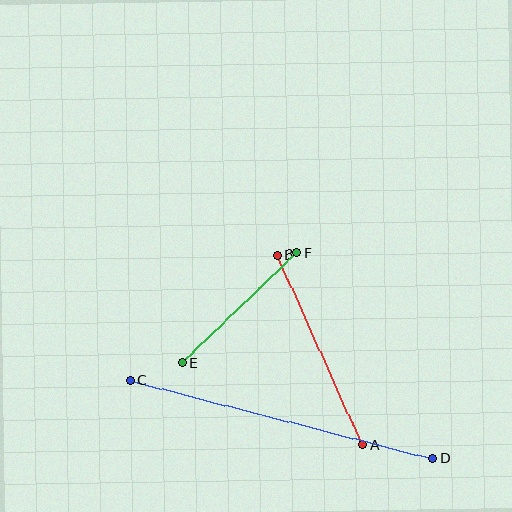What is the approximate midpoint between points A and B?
The midpoint is at approximately (320, 350) pixels.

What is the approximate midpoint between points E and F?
The midpoint is at approximately (239, 308) pixels.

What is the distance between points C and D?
The distance is approximately 313 pixels.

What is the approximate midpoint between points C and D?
The midpoint is at approximately (282, 420) pixels.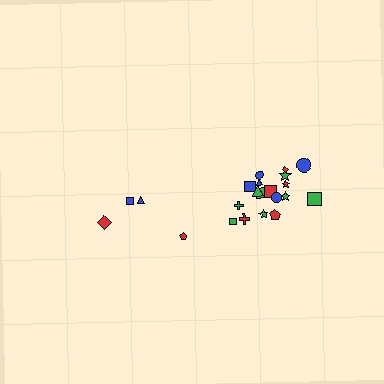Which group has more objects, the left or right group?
The right group.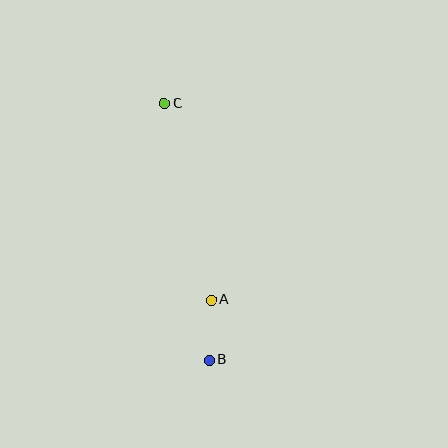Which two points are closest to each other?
Points A and B are closest to each other.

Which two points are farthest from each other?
Points B and C are farthest from each other.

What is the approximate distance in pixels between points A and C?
The distance between A and C is approximately 202 pixels.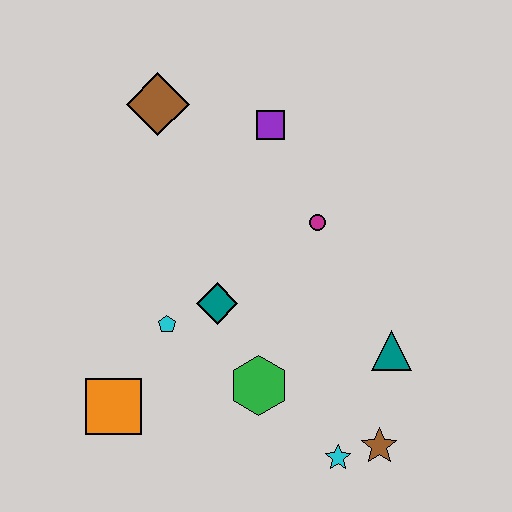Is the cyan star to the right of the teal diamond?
Yes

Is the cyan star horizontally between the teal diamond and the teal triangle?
Yes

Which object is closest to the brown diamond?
The purple square is closest to the brown diamond.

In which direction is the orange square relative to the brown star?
The orange square is to the left of the brown star.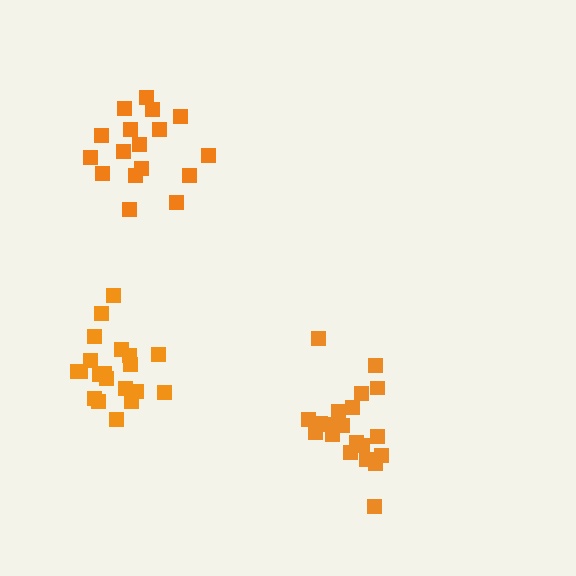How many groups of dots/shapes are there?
There are 3 groups.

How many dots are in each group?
Group 1: 20 dots, Group 2: 20 dots, Group 3: 17 dots (57 total).